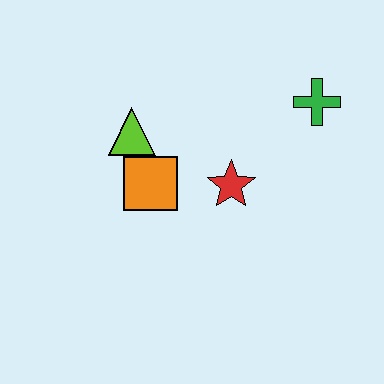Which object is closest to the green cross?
The red star is closest to the green cross.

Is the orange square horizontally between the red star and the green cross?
No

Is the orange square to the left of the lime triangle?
No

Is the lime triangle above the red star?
Yes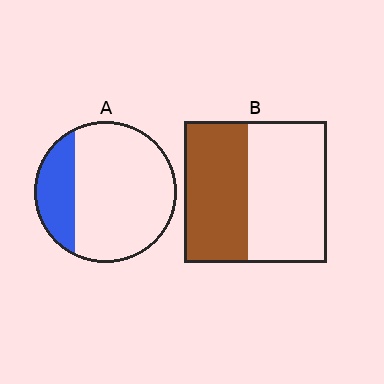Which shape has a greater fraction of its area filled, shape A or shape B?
Shape B.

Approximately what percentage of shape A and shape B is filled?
A is approximately 25% and B is approximately 45%.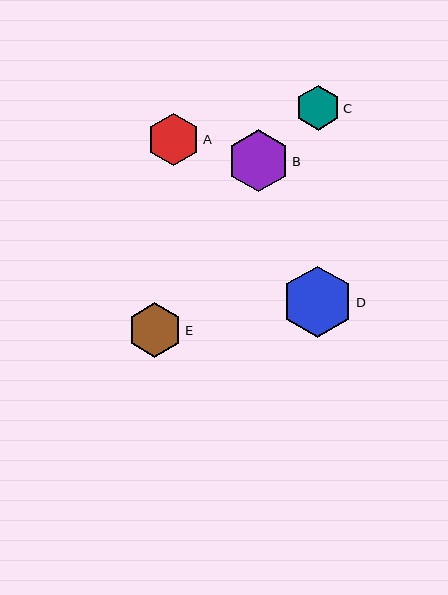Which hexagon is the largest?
Hexagon D is the largest with a size of approximately 71 pixels.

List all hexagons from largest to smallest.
From largest to smallest: D, B, E, A, C.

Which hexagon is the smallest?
Hexagon C is the smallest with a size of approximately 45 pixels.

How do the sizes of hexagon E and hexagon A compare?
Hexagon E and hexagon A are approximately the same size.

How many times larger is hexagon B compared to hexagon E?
Hexagon B is approximately 1.1 times the size of hexagon E.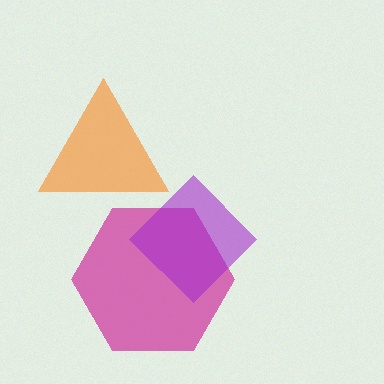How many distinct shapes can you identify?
There are 3 distinct shapes: an orange triangle, a magenta hexagon, a purple diamond.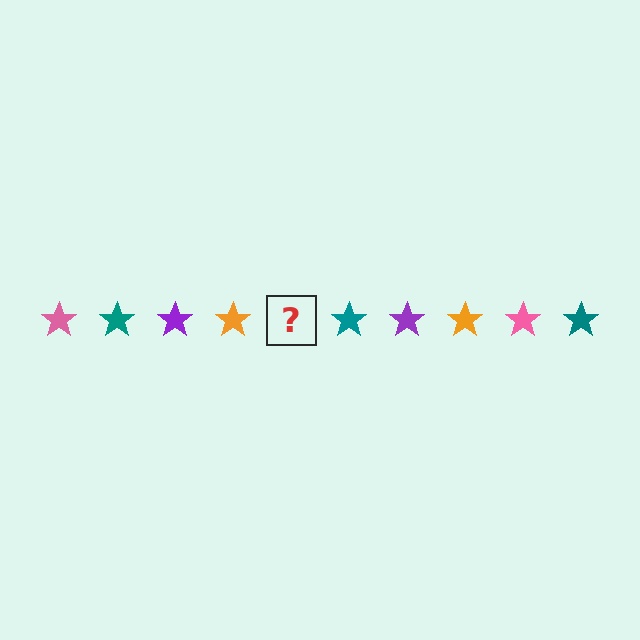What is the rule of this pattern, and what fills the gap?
The rule is that the pattern cycles through pink, teal, purple, orange stars. The gap should be filled with a pink star.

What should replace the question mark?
The question mark should be replaced with a pink star.